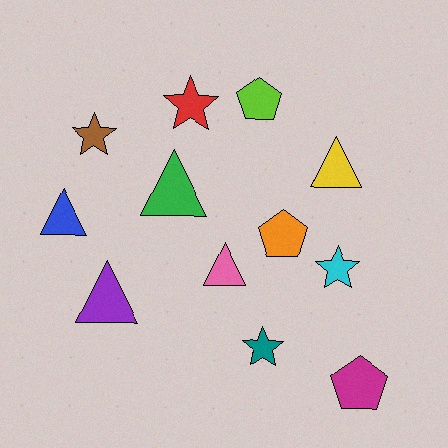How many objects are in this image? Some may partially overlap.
There are 12 objects.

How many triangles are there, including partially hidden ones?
There are 5 triangles.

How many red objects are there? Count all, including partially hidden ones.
There is 1 red object.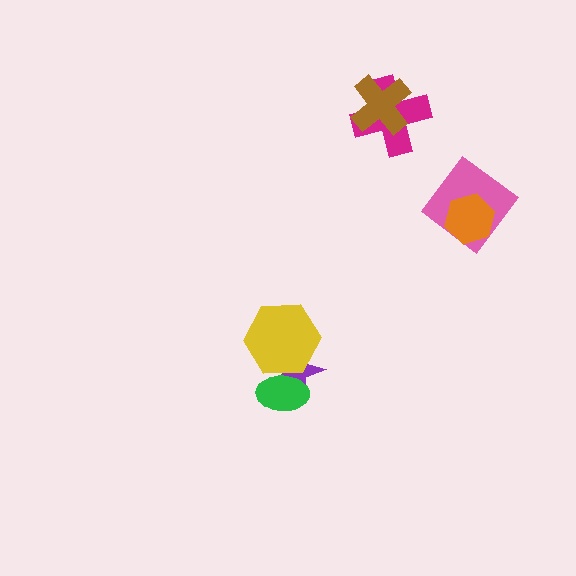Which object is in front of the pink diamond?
The orange hexagon is in front of the pink diamond.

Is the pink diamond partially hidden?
Yes, it is partially covered by another shape.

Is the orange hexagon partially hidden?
No, no other shape covers it.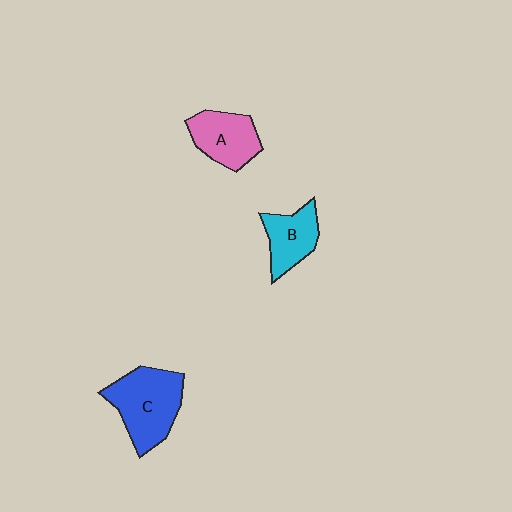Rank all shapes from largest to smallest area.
From largest to smallest: C (blue), A (pink), B (cyan).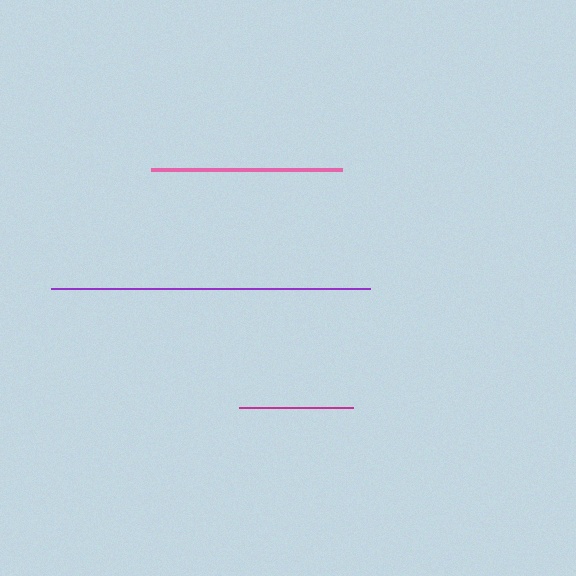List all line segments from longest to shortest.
From longest to shortest: purple, pink, magenta.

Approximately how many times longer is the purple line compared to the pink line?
The purple line is approximately 1.7 times the length of the pink line.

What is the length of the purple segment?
The purple segment is approximately 319 pixels long.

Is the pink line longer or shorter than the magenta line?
The pink line is longer than the magenta line.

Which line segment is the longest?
The purple line is the longest at approximately 319 pixels.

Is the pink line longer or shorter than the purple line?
The purple line is longer than the pink line.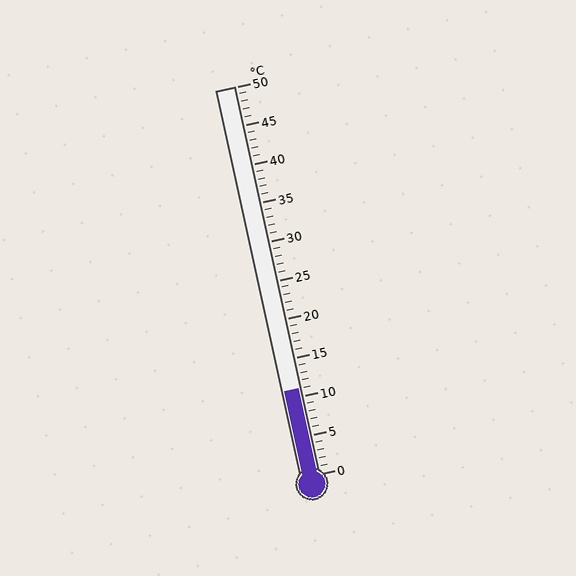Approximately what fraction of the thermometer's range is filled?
The thermometer is filled to approximately 20% of its range.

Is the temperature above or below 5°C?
The temperature is above 5°C.